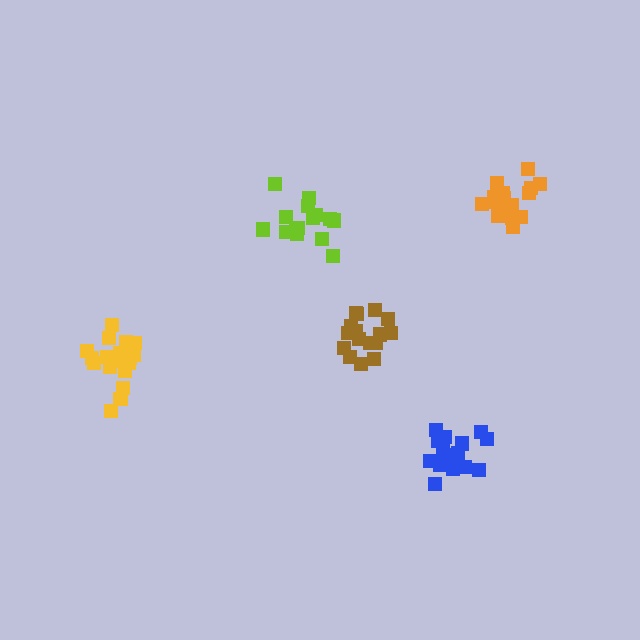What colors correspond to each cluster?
The clusters are colored: brown, lime, blue, orange, yellow.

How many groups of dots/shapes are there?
There are 5 groups.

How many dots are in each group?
Group 1: 17 dots, Group 2: 15 dots, Group 3: 17 dots, Group 4: 17 dots, Group 5: 19 dots (85 total).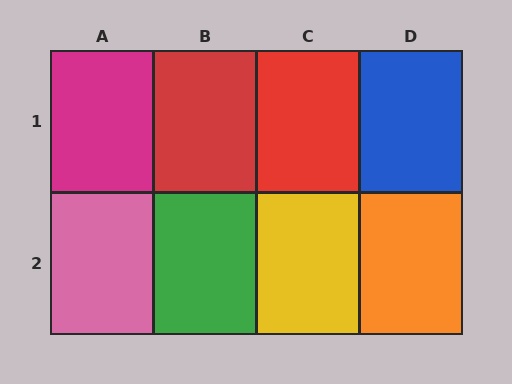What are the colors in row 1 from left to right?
Magenta, red, red, blue.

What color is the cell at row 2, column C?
Yellow.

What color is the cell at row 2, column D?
Orange.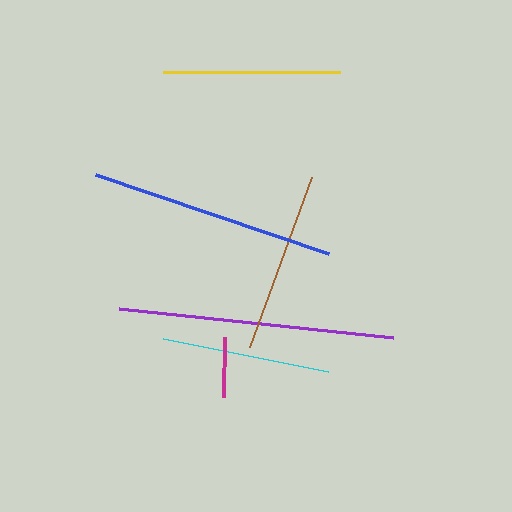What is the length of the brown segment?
The brown segment is approximately 181 pixels long.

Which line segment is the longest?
The purple line is the longest at approximately 276 pixels.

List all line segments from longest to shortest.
From longest to shortest: purple, blue, brown, yellow, cyan, magenta.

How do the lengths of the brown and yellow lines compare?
The brown and yellow lines are approximately the same length.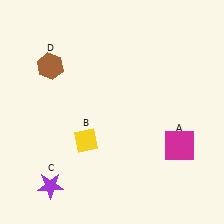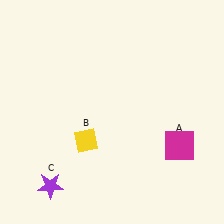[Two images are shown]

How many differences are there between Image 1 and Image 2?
There is 1 difference between the two images.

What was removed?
The brown hexagon (D) was removed in Image 2.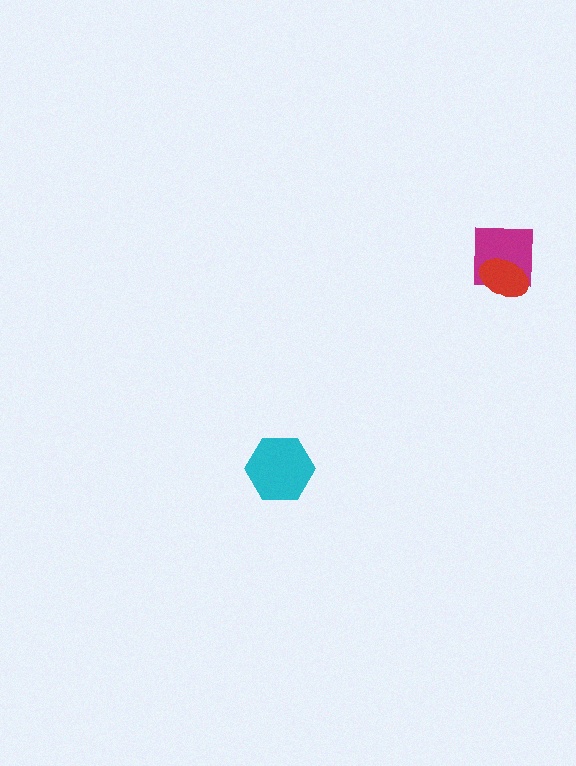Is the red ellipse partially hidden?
No, no other shape covers it.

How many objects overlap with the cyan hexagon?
0 objects overlap with the cyan hexagon.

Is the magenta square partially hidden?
Yes, it is partially covered by another shape.